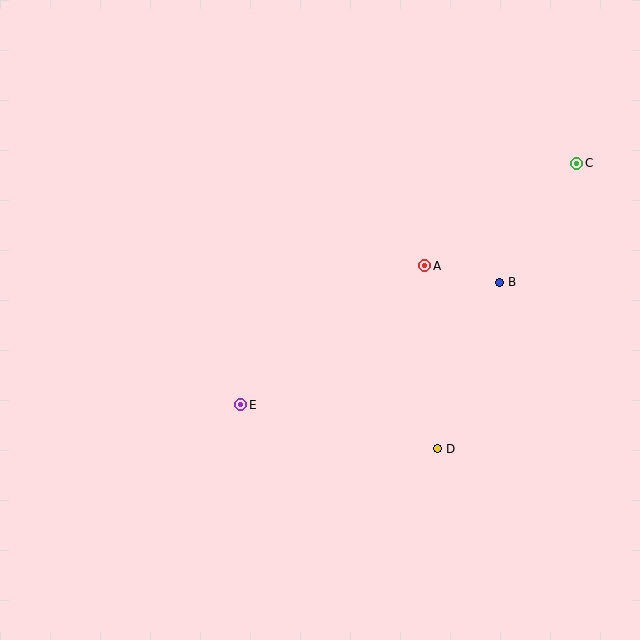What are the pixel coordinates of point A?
Point A is at (425, 266).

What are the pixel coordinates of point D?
Point D is at (437, 449).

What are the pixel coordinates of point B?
Point B is at (500, 282).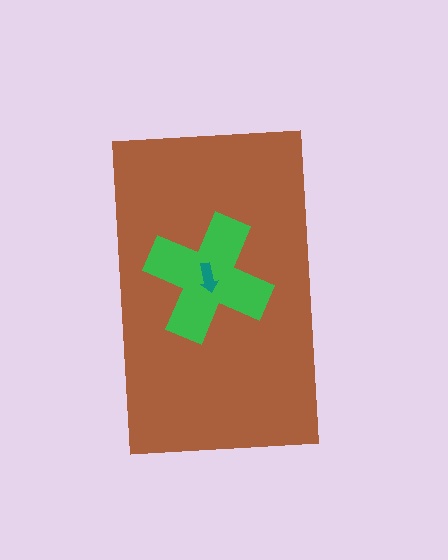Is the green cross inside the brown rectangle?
Yes.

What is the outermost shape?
The brown rectangle.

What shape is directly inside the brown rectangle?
The green cross.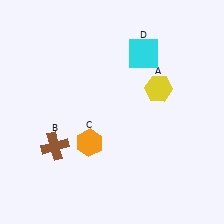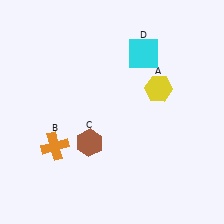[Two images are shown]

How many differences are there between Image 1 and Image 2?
There are 2 differences between the two images.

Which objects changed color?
B changed from brown to orange. C changed from orange to brown.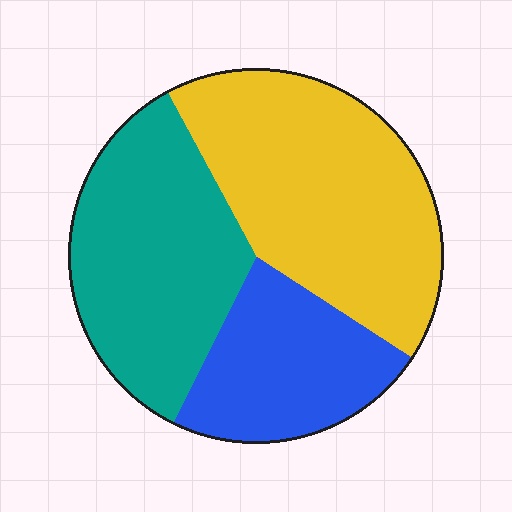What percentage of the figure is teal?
Teal covers 35% of the figure.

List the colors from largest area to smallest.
From largest to smallest: yellow, teal, blue.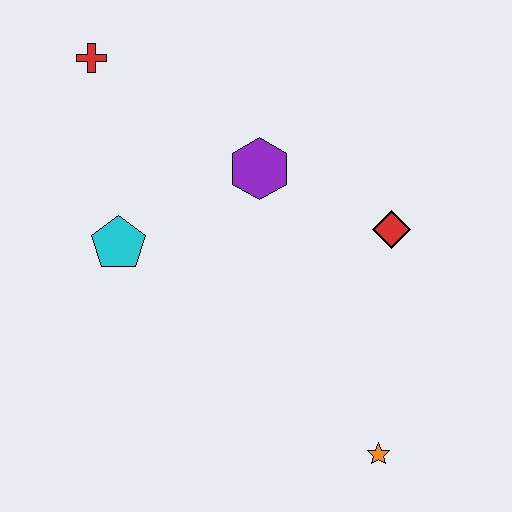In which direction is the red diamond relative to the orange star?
The red diamond is above the orange star.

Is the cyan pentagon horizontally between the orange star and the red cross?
Yes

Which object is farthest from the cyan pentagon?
The orange star is farthest from the cyan pentagon.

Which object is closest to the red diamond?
The purple hexagon is closest to the red diamond.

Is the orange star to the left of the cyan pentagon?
No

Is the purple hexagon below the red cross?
Yes